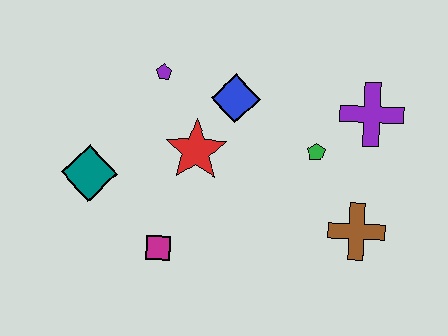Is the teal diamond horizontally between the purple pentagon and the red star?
No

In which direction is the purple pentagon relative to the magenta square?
The purple pentagon is above the magenta square.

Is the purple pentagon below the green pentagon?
No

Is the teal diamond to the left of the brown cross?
Yes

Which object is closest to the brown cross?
The green pentagon is closest to the brown cross.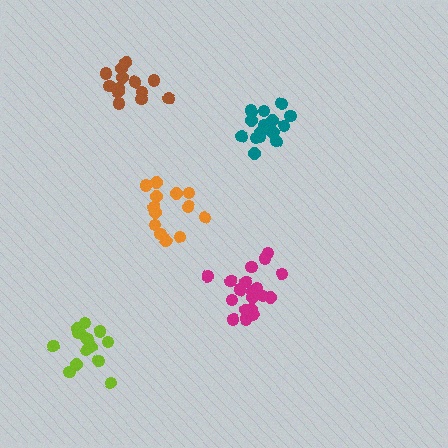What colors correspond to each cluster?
The clusters are colored: orange, brown, teal, magenta, lime.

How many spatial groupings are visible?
There are 5 spatial groupings.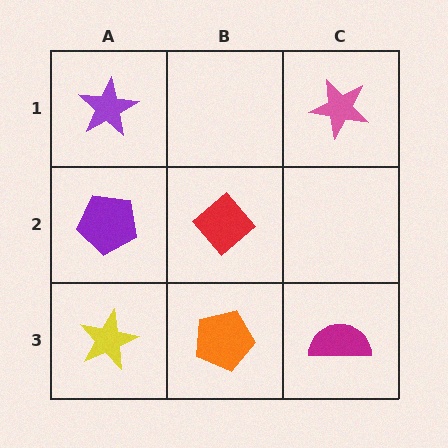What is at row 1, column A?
A purple star.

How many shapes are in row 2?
2 shapes.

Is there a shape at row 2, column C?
No, that cell is empty.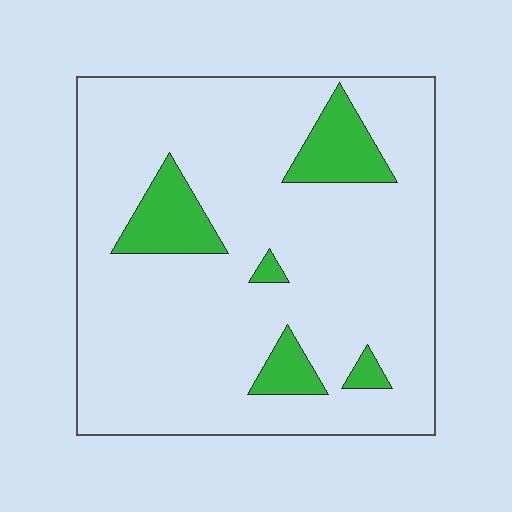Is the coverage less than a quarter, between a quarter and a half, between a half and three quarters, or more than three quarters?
Less than a quarter.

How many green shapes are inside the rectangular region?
5.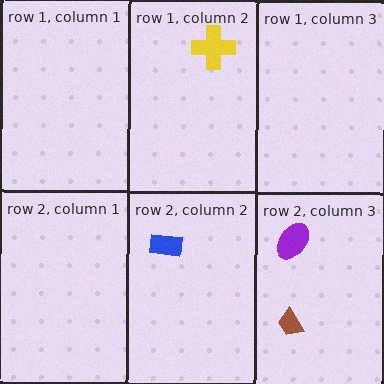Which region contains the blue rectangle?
The row 2, column 2 region.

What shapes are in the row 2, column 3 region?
The purple ellipse, the brown trapezoid.